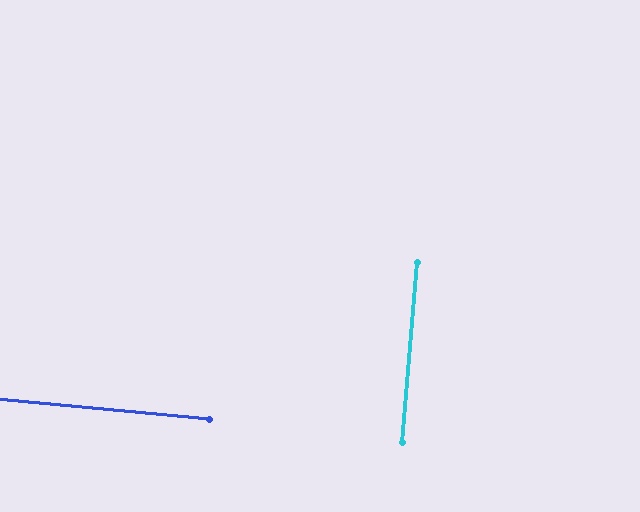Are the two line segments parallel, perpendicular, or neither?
Perpendicular — they meet at approximately 89°.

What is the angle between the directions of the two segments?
Approximately 89 degrees.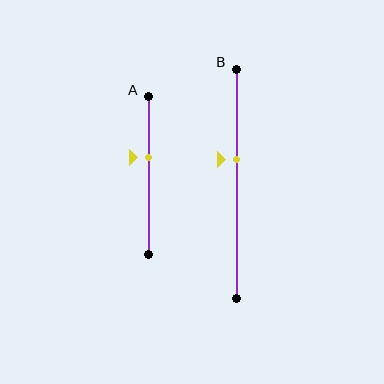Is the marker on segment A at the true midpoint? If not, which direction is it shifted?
No, the marker on segment A is shifted upward by about 12% of the segment length.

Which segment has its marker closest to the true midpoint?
Segment B has its marker closest to the true midpoint.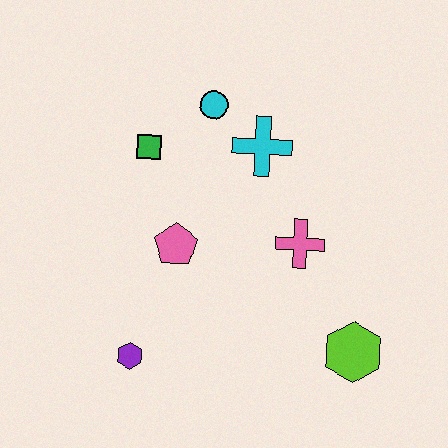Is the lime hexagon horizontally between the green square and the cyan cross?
No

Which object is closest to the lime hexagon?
The pink cross is closest to the lime hexagon.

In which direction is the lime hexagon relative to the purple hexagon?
The lime hexagon is to the right of the purple hexagon.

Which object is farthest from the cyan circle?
The lime hexagon is farthest from the cyan circle.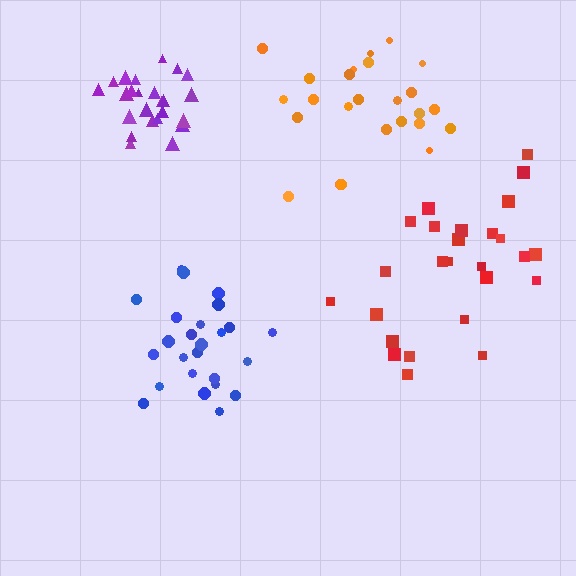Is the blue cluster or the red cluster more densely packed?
Blue.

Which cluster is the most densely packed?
Purple.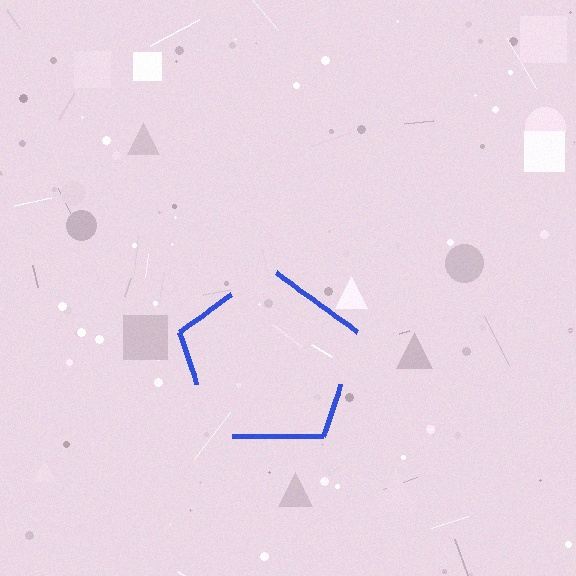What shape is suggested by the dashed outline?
The dashed outline suggests a pentagon.